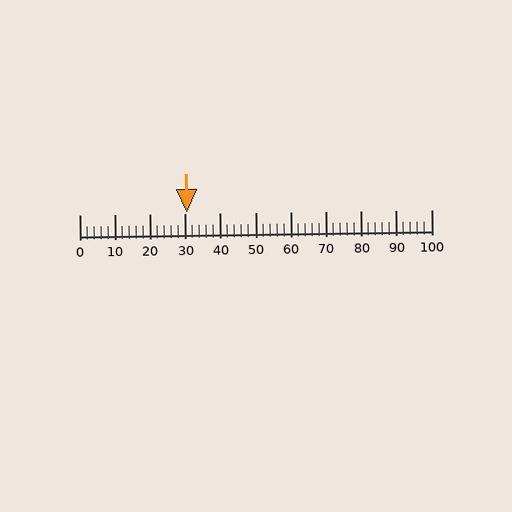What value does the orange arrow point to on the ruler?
The orange arrow points to approximately 30.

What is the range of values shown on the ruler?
The ruler shows values from 0 to 100.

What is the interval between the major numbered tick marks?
The major tick marks are spaced 10 units apart.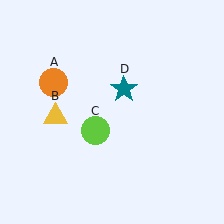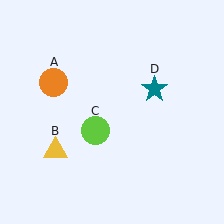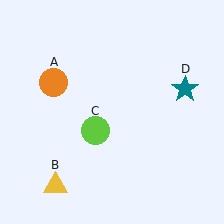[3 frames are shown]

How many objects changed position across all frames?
2 objects changed position: yellow triangle (object B), teal star (object D).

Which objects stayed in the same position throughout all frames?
Orange circle (object A) and lime circle (object C) remained stationary.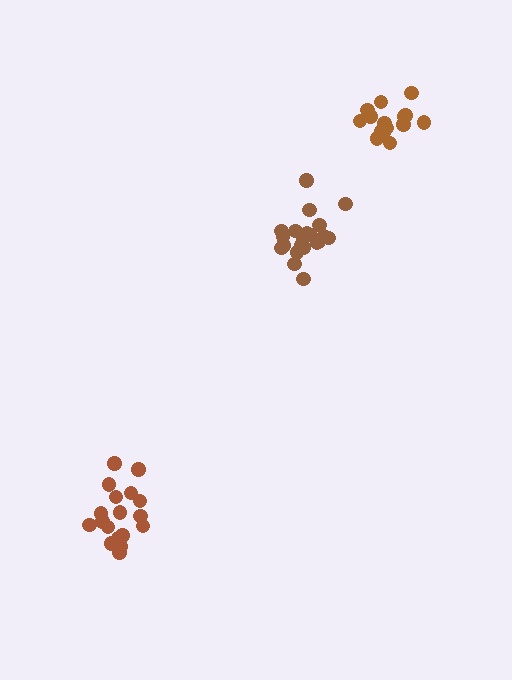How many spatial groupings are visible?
There are 3 spatial groupings.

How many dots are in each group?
Group 1: 18 dots, Group 2: 15 dots, Group 3: 21 dots (54 total).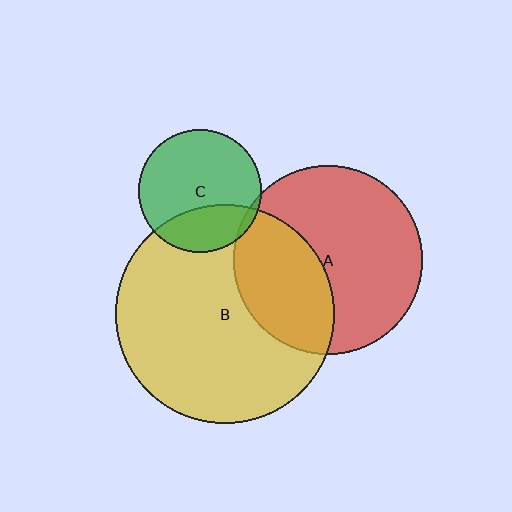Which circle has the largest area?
Circle B (yellow).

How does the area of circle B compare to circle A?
Approximately 1.3 times.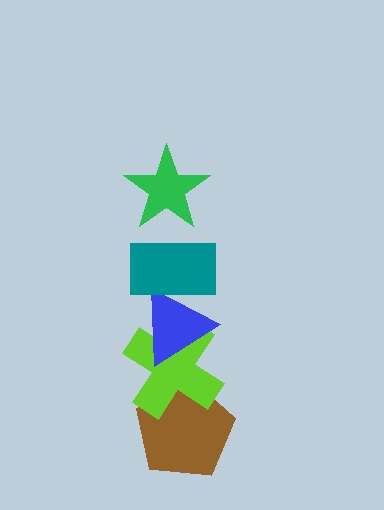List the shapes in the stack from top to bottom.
From top to bottom: the green star, the teal rectangle, the blue triangle, the lime cross, the brown pentagon.